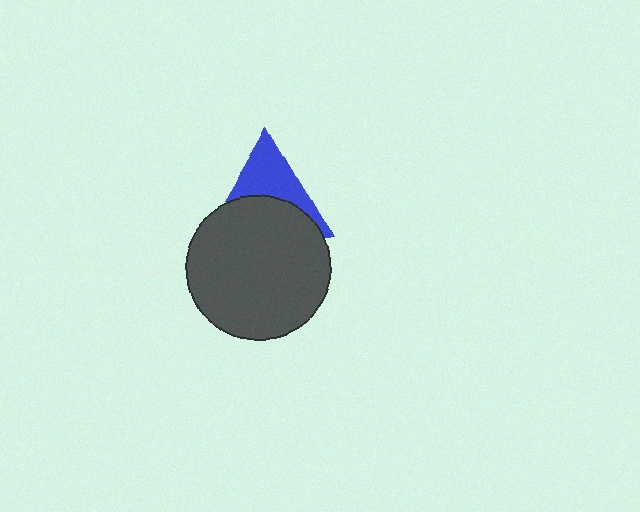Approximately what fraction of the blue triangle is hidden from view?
Roughly 54% of the blue triangle is hidden behind the dark gray circle.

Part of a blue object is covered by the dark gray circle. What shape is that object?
It is a triangle.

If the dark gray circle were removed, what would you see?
You would see the complete blue triangle.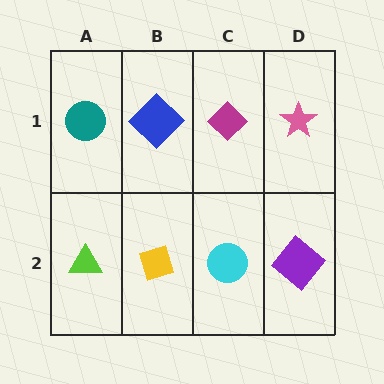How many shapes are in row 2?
4 shapes.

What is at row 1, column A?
A teal circle.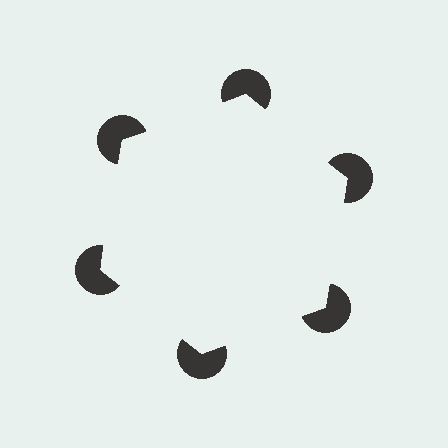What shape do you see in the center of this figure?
An illusory hexagon — its edges are inferred from the aligned wedge cuts in the pac-man discs, not physically drawn.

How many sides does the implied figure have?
6 sides.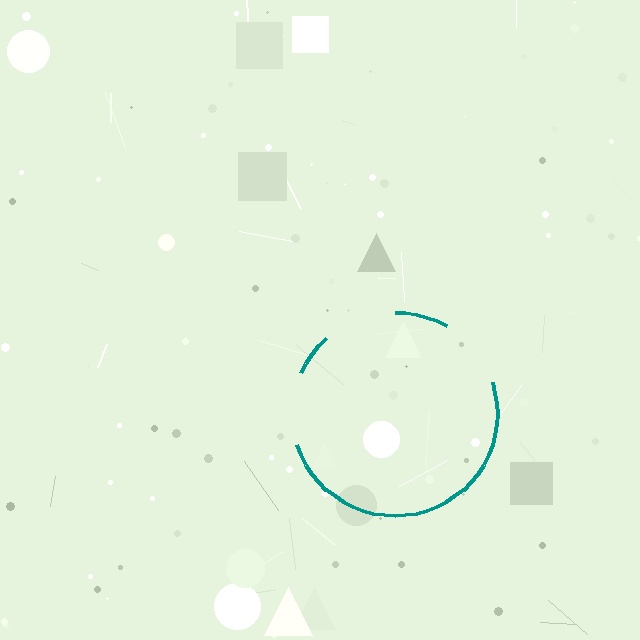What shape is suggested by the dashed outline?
The dashed outline suggests a circle.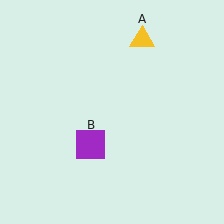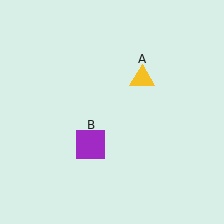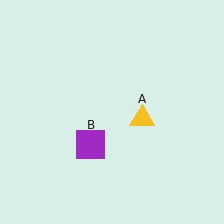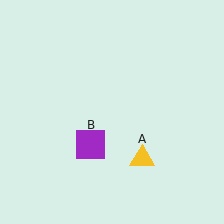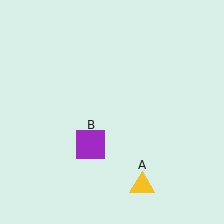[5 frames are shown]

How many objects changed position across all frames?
1 object changed position: yellow triangle (object A).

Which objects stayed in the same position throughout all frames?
Purple square (object B) remained stationary.